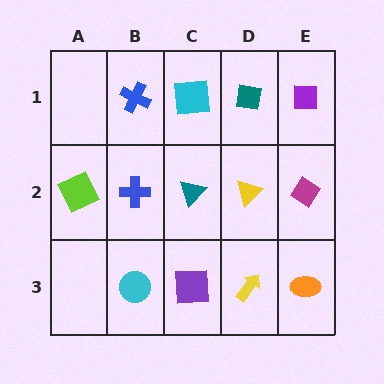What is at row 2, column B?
A blue cross.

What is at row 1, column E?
A purple square.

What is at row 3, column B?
A cyan circle.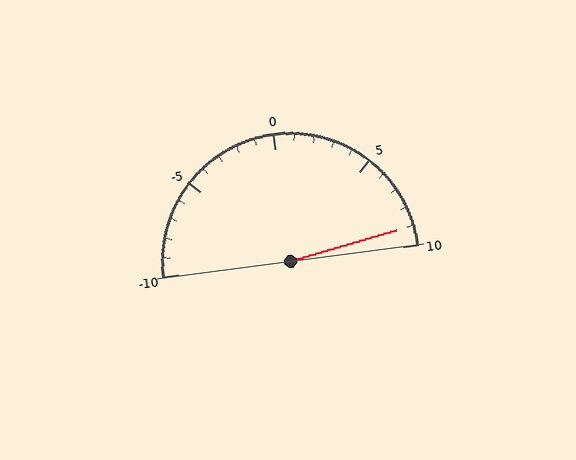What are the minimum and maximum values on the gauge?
The gauge ranges from -10 to 10.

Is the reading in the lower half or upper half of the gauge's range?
The reading is in the upper half of the range (-10 to 10).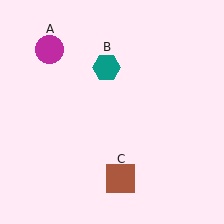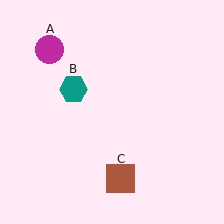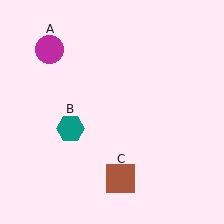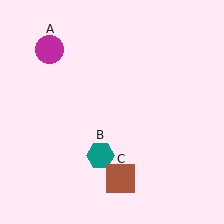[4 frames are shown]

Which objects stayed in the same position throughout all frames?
Magenta circle (object A) and brown square (object C) remained stationary.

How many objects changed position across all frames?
1 object changed position: teal hexagon (object B).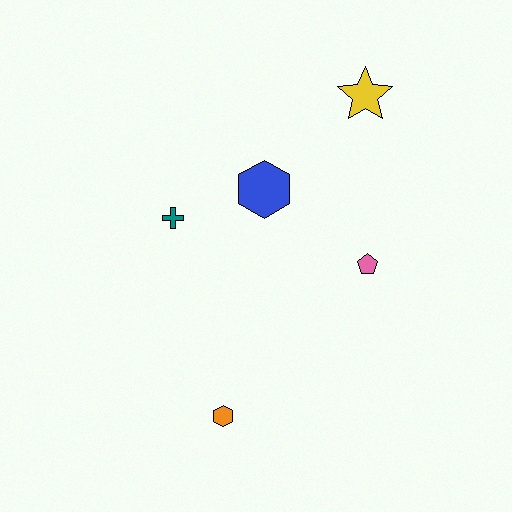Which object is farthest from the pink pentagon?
The orange hexagon is farthest from the pink pentagon.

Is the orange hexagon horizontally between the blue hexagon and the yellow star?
No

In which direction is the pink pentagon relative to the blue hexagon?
The pink pentagon is to the right of the blue hexagon.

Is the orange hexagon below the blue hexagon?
Yes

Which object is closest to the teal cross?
The blue hexagon is closest to the teal cross.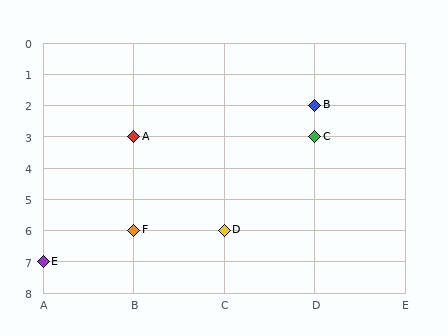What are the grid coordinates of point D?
Point D is at grid coordinates (C, 6).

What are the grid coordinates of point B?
Point B is at grid coordinates (D, 2).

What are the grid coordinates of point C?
Point C is at grid coordinates (D, 3).